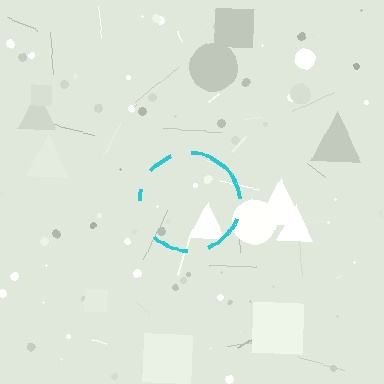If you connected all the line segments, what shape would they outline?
They would outline a circle.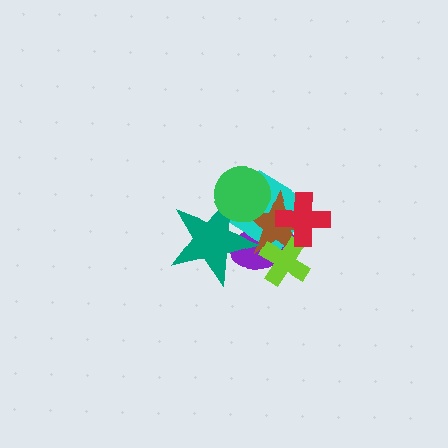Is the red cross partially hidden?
No, no other shape covers it.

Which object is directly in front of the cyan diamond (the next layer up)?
The brown star is directly in front of the cyan diamond.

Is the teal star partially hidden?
Yes, it is partially covered by another shape.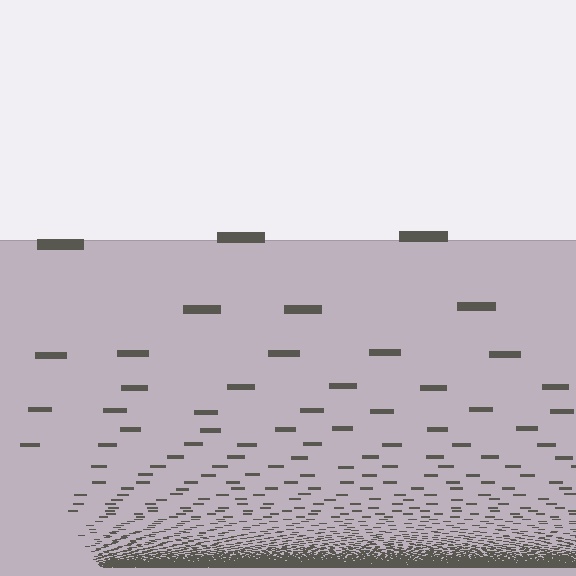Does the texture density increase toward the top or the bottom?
Density increases toward the bottom.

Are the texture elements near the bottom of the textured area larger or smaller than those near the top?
Smaller. The gradient is inverted — elements near the bottom are smaller and denser.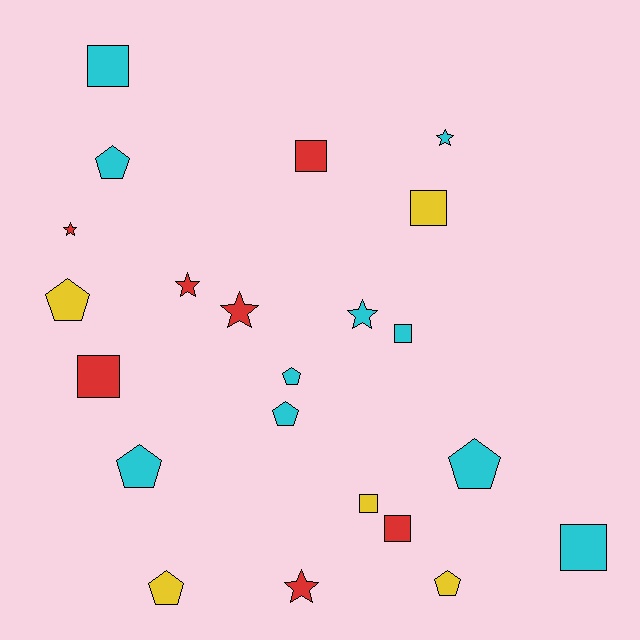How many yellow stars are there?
There are no yellow stars.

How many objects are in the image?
There are 22 objects.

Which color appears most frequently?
Cyan, with 10 objects.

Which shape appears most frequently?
Square, with 8 objects.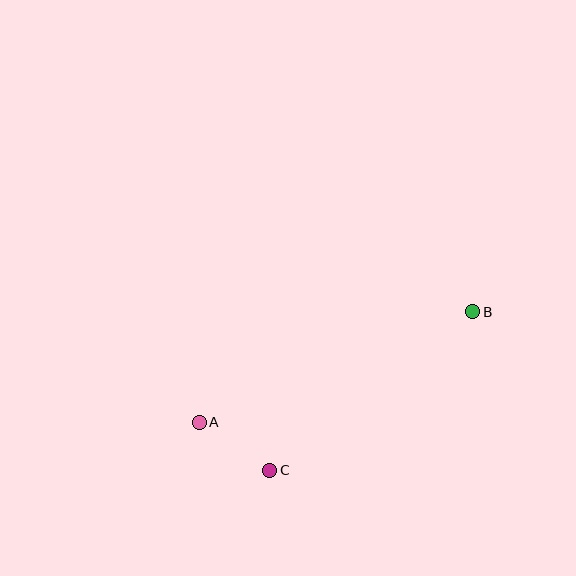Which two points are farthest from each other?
Points A and B are farthest from each other.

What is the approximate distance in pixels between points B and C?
The distance between B and C is approximately 258 pixels.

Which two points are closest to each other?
Points A and C are closest to each other.